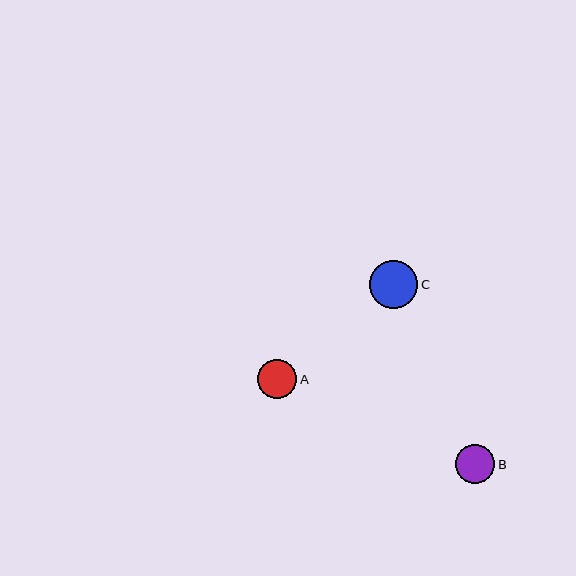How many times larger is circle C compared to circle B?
Circle C is approximately 1.2 times the size of circle B.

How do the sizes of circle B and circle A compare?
Circle B and circle A are approximately the same size.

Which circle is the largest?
Circle C is the largest with a size of approximately 48 pixels.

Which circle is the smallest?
Circle A is the smallest with a size of approximately 39 pixels.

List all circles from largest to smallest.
From largest to smallest: C, B, A.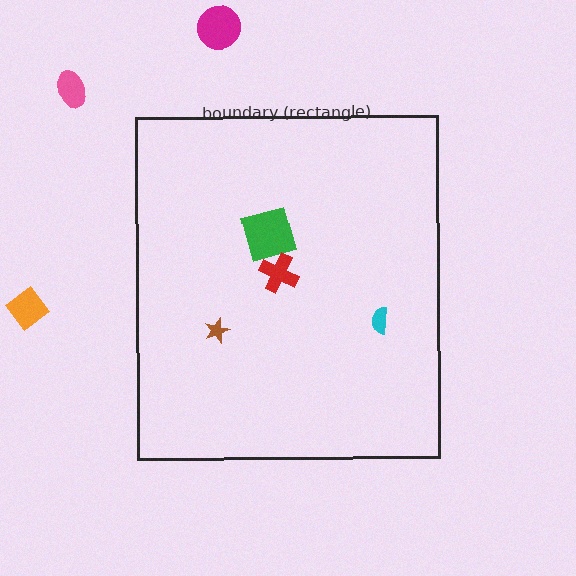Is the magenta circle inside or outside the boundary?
Outside.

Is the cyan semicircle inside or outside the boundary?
Inside.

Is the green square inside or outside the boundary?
Inside.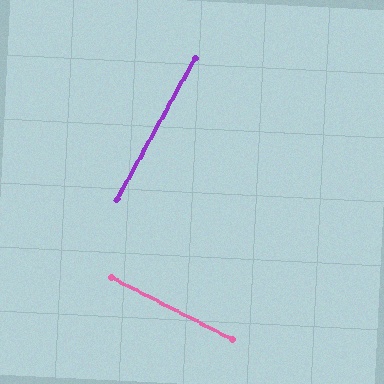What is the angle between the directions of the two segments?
Approximately 88 degrees.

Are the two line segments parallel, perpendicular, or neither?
Perpendicular — they meet at approximately 88°.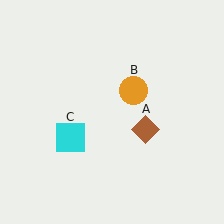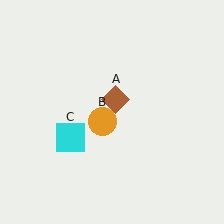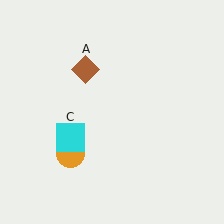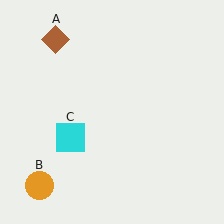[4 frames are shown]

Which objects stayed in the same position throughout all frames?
Cyan square (object C) remained stationary.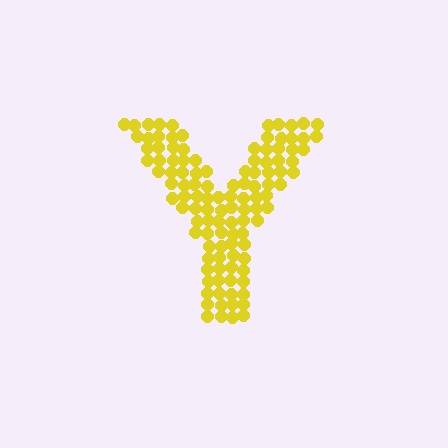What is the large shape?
The large shape is the letter Y.